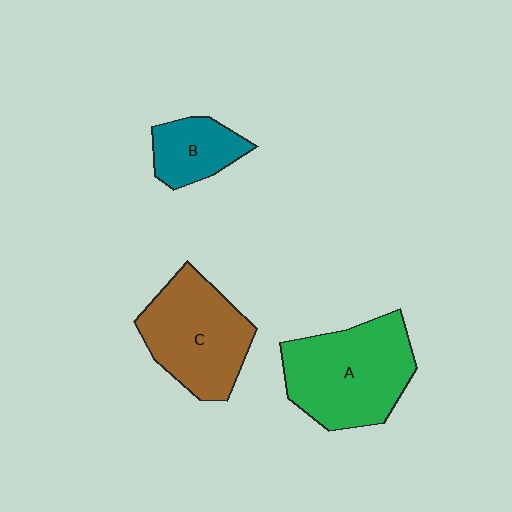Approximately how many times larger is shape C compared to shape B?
Approximately 2.0 times.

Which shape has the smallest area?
Shape B (teal).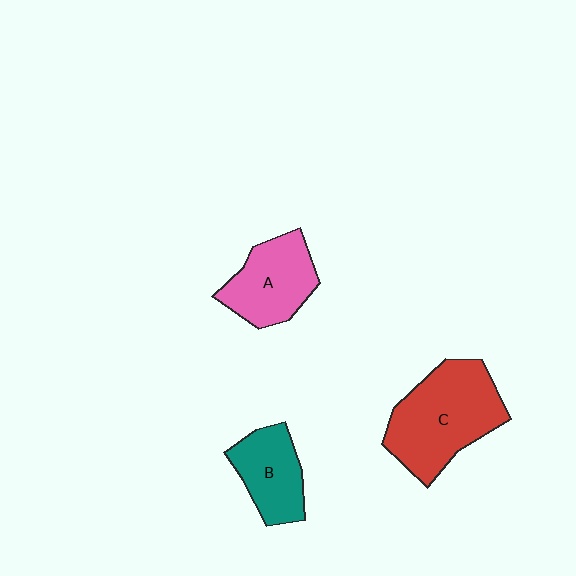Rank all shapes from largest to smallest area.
From largest to smallest: C (red), A (pink), B (teal).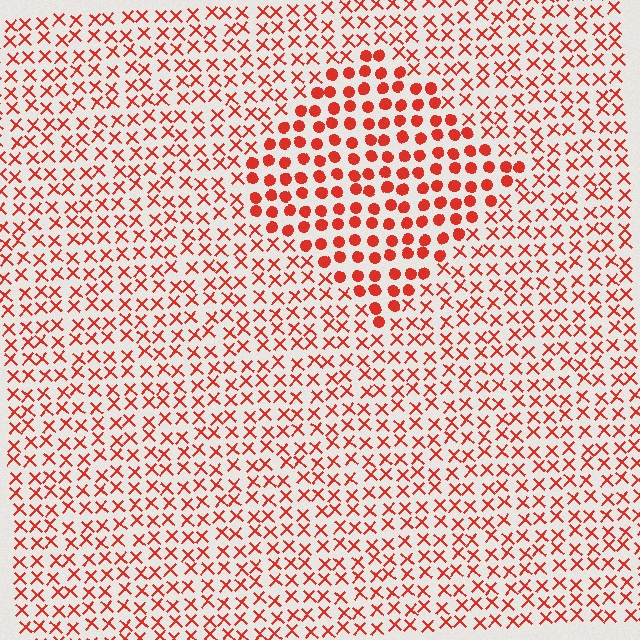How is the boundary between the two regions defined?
The boundary is defined by a change in element shape: circles inside vs. X marks outside. All elements share the same color and spacing.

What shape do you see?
I see a diamond.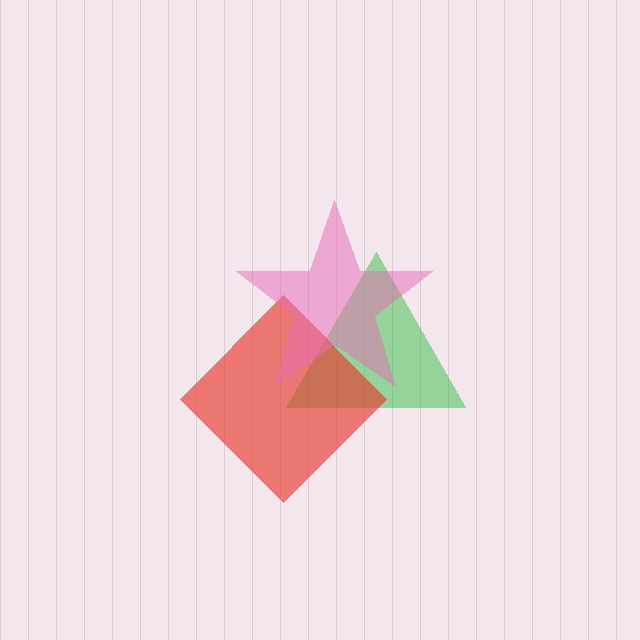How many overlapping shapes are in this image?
There are 3 overlapping shapes in the image.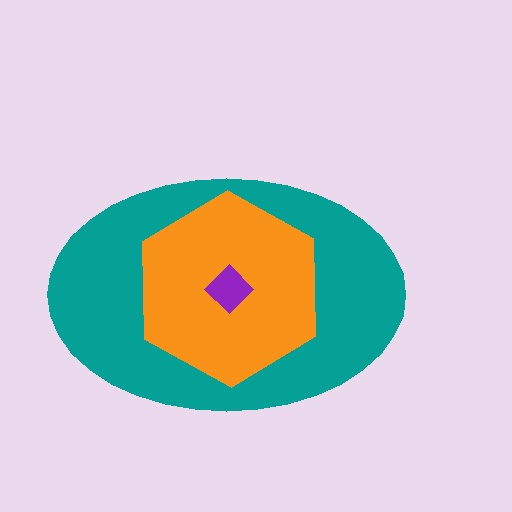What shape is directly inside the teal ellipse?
The orange hexagon.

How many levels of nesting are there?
3.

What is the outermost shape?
The teal ellipse.